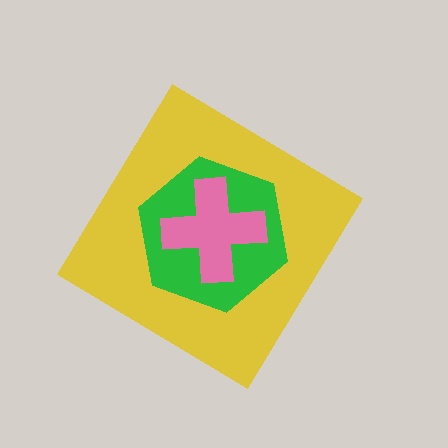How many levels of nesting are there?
3.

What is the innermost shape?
The pink cross.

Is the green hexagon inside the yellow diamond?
Yes.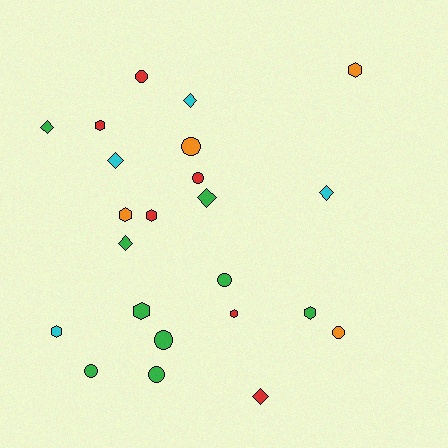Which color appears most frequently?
Green, with 9 objects.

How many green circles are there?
There are 4 green circles.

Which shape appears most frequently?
Hexagon, with 8 objects.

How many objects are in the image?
There are 23 objects.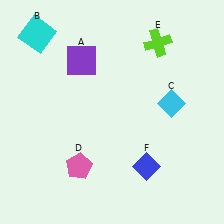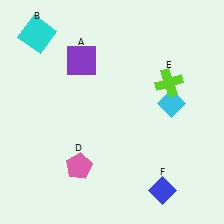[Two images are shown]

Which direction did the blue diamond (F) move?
The blue diamond (F) moved down.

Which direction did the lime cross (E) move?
The lime cross (E) moved down.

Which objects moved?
The objects that moved are: the lime cross (E), the blue diamond (F).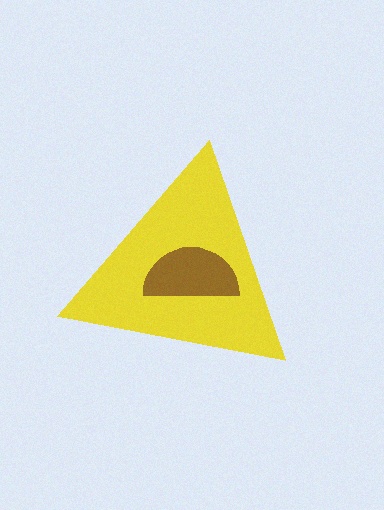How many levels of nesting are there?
2.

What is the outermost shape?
The yellow triangle.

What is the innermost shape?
The brown semicircle.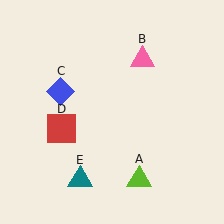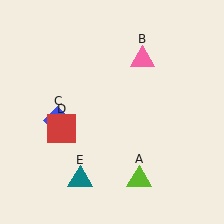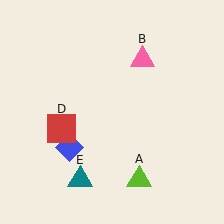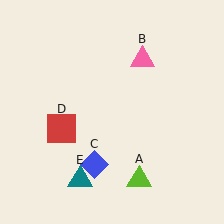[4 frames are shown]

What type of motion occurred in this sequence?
The blue diamond (object C) rotated counterclockwise around the center of the scene.